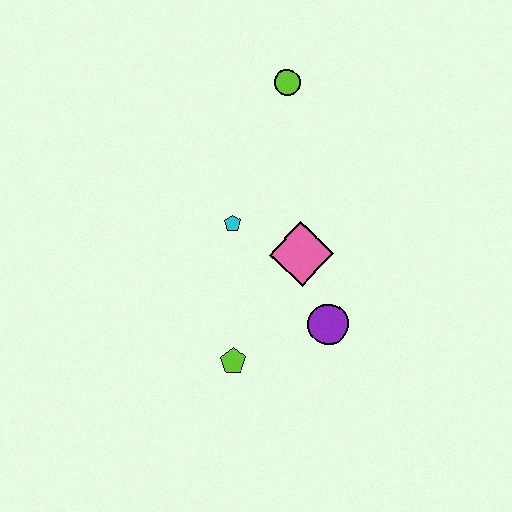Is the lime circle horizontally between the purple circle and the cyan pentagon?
Yes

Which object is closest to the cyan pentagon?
The pink diamond is closest to the cyan pentagon.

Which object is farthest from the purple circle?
The lime circle is farthest from the purple circle.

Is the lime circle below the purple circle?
No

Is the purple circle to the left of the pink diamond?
No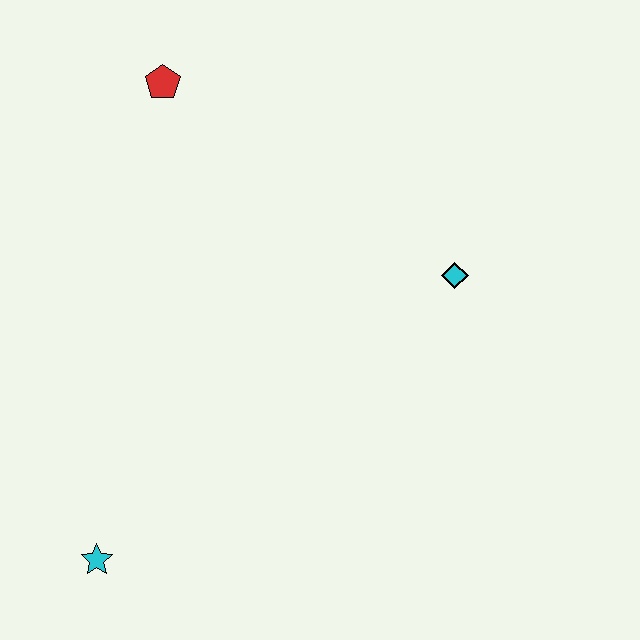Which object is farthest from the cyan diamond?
The cyan star is farthest from the cyan diamond.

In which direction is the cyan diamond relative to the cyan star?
The cyan diamond is to the right of the cyan star.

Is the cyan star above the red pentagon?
No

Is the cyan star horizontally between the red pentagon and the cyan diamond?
No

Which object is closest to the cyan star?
The cyan diamond is closest to the cyan star.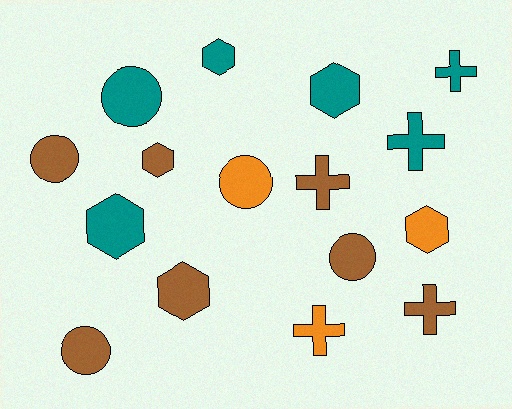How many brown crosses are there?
There are 2 brown crosses.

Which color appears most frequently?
Brown, with 7 objects.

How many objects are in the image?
There are 16 objects.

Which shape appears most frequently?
Hexagon, with 6 objects.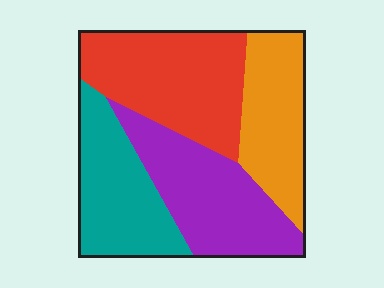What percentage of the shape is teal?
Teal takes up less than a quarter of the shape.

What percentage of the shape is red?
Red covers about 30% of the shape.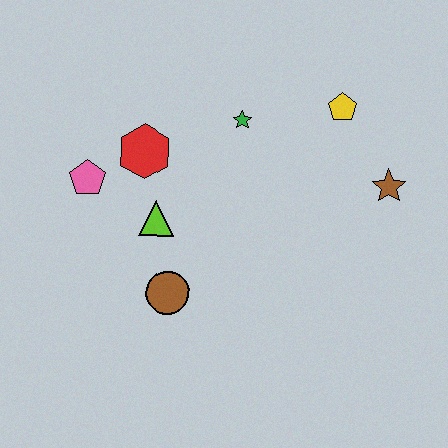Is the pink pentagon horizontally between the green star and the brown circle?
No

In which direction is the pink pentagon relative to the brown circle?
The pink pentagon is above the brown circle.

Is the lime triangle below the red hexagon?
Yes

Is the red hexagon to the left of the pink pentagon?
No